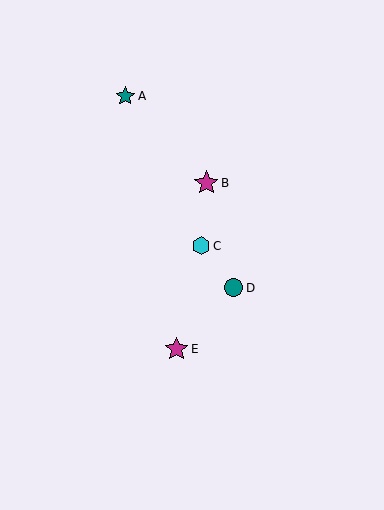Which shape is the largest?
The magenta star (labeled B) is the largest.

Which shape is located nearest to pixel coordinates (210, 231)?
The cyan hexagon (labeled C) at (201, 246) is nearest to that location.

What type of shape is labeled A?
Shape A is a teal star.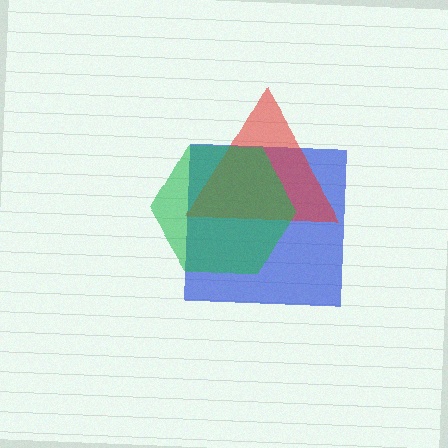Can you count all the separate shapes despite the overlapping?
Yes, there are 3 separate shapes.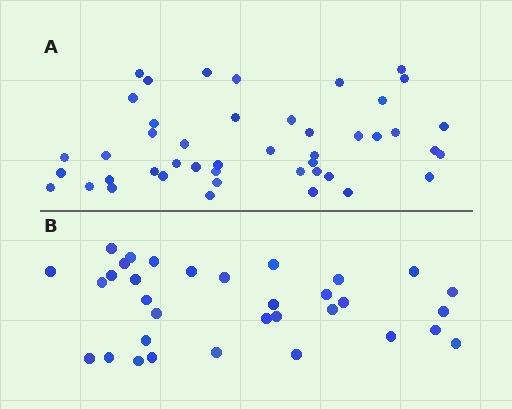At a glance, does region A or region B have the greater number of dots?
Region A (the top region) has more dots.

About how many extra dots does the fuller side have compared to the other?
Region A has roughly 12 or so more dots than region B.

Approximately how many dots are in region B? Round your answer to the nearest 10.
About 30 dots. (The exact count is 33, which rounds to 30.)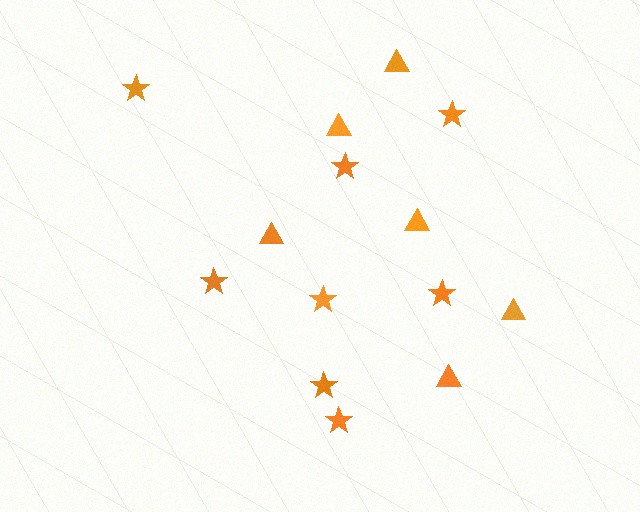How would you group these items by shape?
There are 2 groups: one group of stars (8) and one group of triangles (6).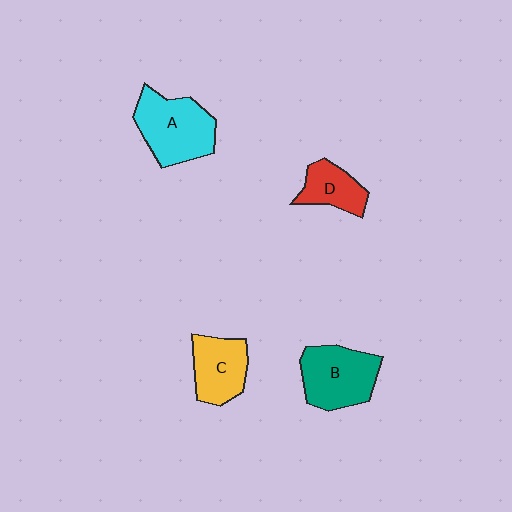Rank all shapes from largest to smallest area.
From largest to smallest: A (cyan), B (teal), C (yellow), D (red).